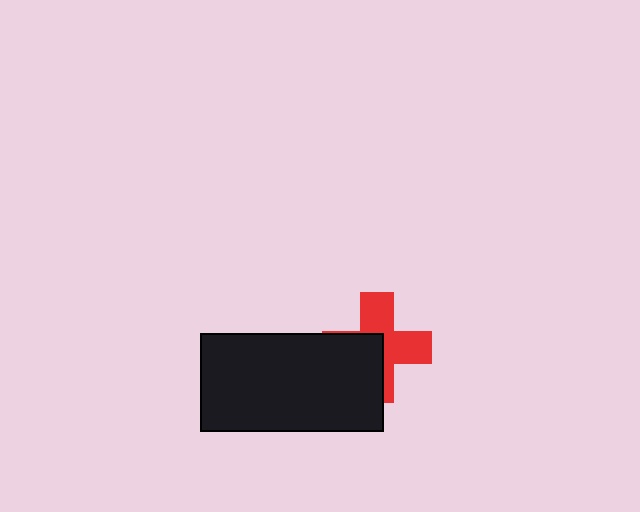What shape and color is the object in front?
The object in front is a black rectangle.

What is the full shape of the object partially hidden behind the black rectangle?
The partially hidden object is a red cross.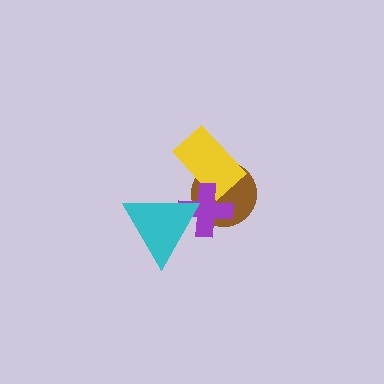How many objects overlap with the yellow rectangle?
2 objects overlap with the yellow rectangle.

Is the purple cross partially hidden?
Yes, it is partially covered by another shape.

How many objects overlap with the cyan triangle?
1 object overlaps with the cyan triangle.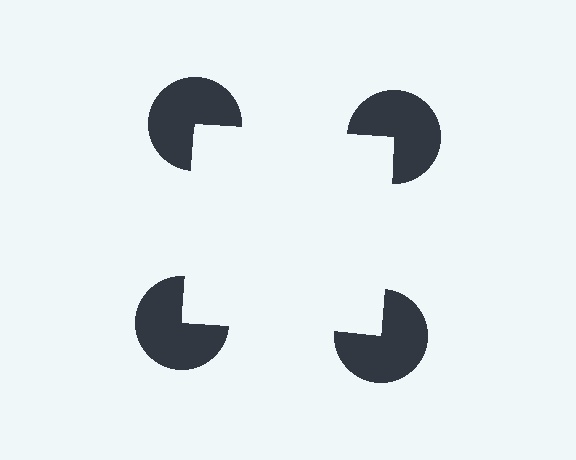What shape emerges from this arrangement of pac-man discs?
An illusory square — its edges are inferred from the aligned wedge cuts in the pac-man discs, not physically drawn.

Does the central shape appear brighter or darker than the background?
It typically appears slightly brighter than the background, even though no actual brightness change is drawn.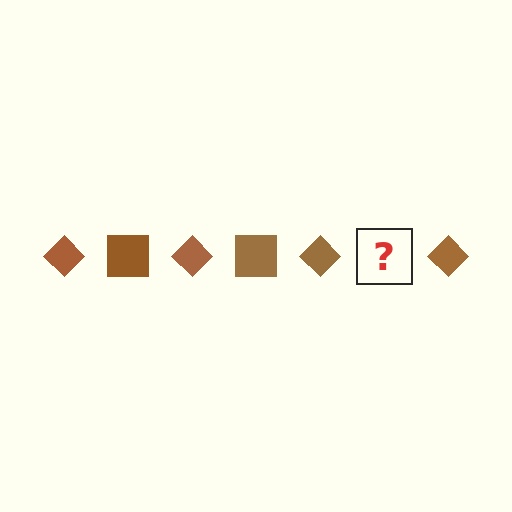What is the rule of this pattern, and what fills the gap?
The rule is that the pattern cycles through diamond, square shapes in brown. The gap should be filled with a brown square.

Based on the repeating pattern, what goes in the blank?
The blank should be a brown square.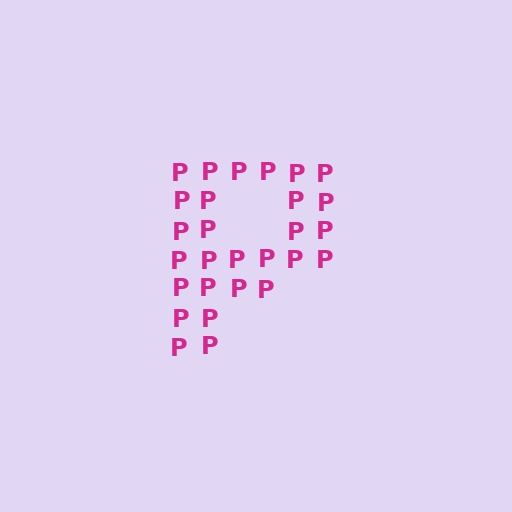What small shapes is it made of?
It is made of small letter P's.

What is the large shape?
The large shape is the letter P.